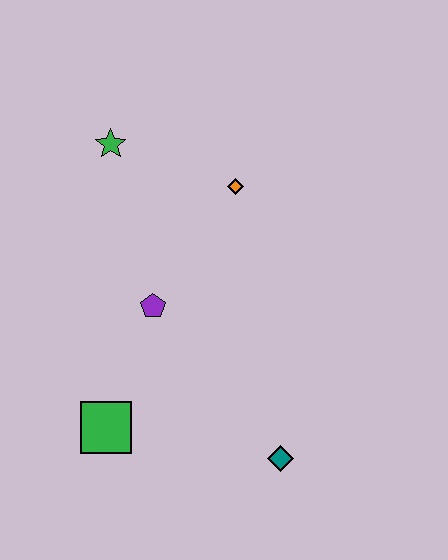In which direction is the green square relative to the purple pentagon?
The green square is below the purple pentagon.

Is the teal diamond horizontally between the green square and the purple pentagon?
No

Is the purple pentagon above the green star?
No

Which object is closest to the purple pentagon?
The green square is closest to the purple pentagon.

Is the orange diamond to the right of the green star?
Yes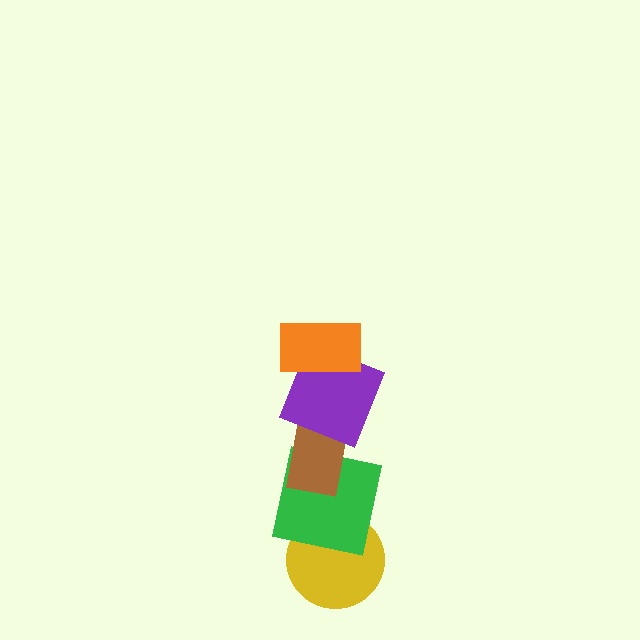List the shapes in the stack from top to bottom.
From top to bottom: the orange rectangle, the purple square, the brown rectangle, the green square, the yellow circle.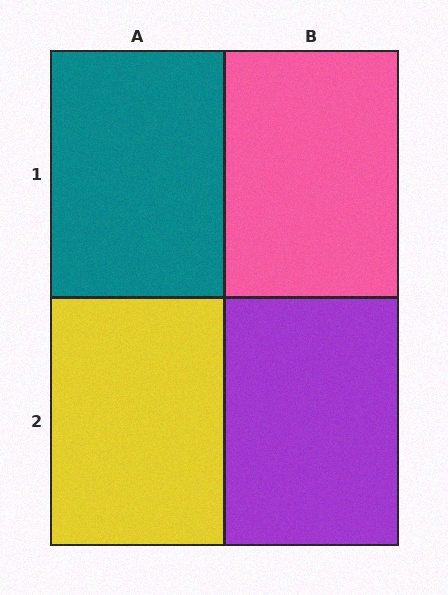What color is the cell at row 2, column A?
Yellow.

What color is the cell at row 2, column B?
Purple.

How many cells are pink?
1 cell is pink.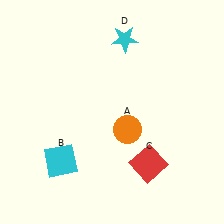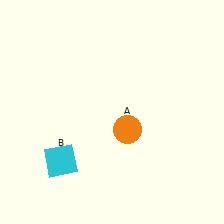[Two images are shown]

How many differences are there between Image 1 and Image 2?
There are 2 differences between the two images.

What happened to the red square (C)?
The red square (C) was removed in Image 2. It was in the bottom-right area of Image 1.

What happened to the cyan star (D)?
The cyan star (D) was removed in Image 2. It was in the top-right area of Image 1.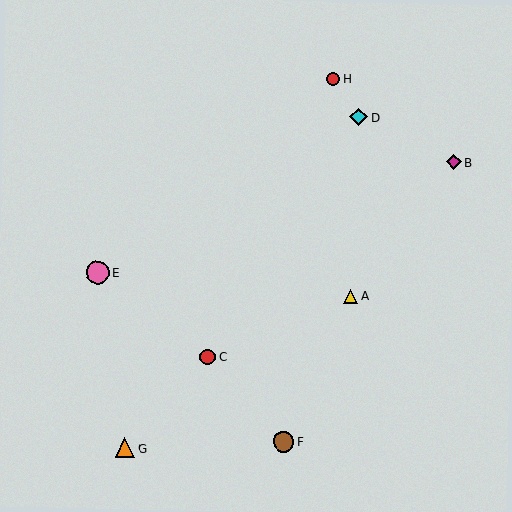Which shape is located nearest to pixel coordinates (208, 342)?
The red circle (labeled C) at (207, 357) is nearest to that location.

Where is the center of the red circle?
The center of the red circle is at (333, 79).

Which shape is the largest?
The pink circle (labeled E) is the largest.